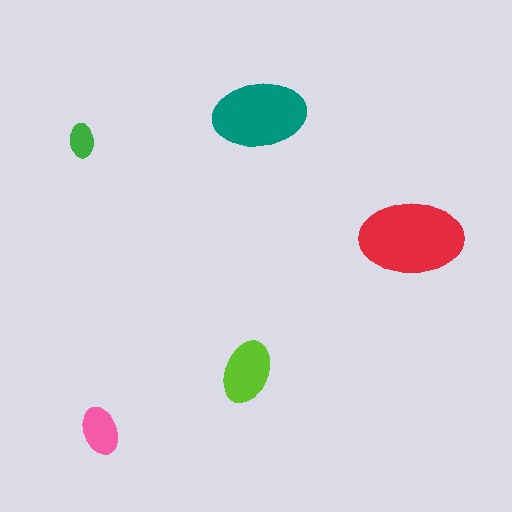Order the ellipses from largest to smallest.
the red one, the teal one, the lime one, the pink one, the green one.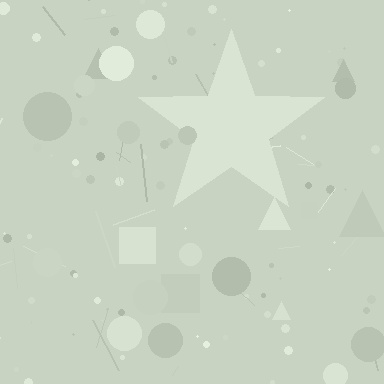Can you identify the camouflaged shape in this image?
The camouflaged shape is a star.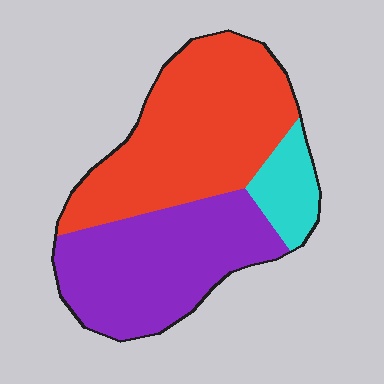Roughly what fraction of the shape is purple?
Purple takes up between a quarter and a half of the shape.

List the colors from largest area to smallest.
From largest to smallest: red, purple, cyan.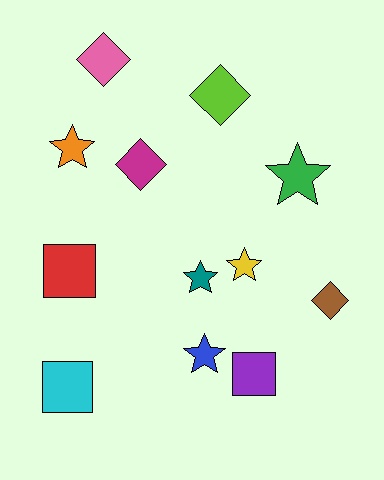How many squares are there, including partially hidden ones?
There are 3 squares.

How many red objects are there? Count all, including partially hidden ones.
There is 1 red object.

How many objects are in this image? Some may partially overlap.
There are 12 objects.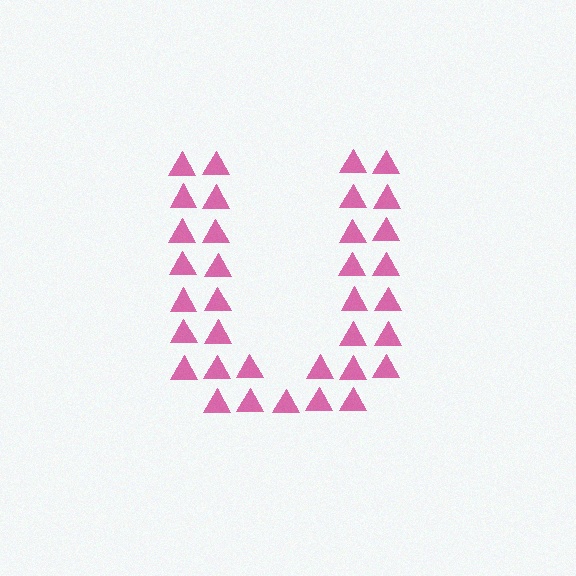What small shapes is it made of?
It is made of small triangles.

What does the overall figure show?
The overall figure shows the letter U.